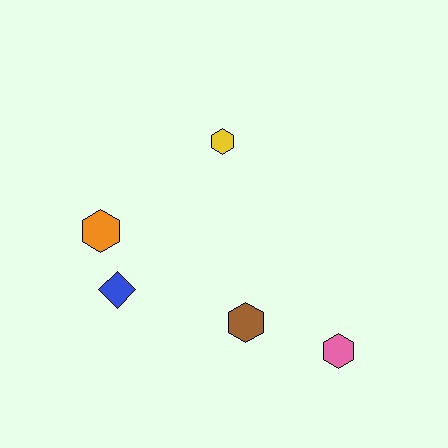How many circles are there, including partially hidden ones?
There are no circles.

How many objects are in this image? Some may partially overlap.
There are 5 objects.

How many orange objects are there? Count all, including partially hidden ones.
There is 1 orange object.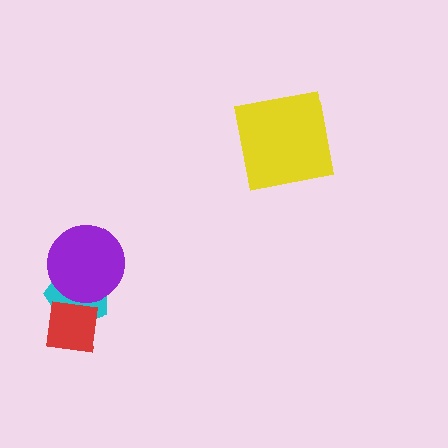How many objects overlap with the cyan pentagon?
2 objects overlap with the cyan pentagon.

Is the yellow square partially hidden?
No, no other shape covers it.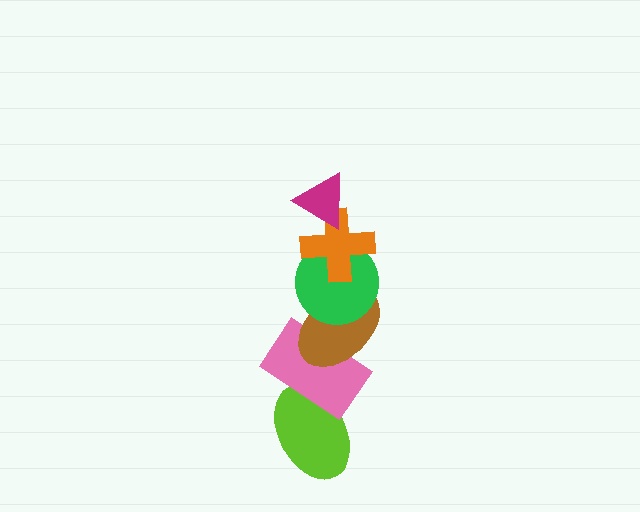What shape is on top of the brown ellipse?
The green circle is on top of the brown ellipse.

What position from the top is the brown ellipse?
The brown ellipse is 4th from the top.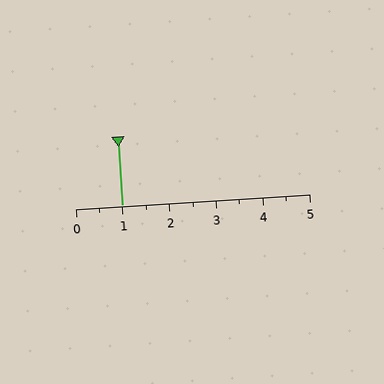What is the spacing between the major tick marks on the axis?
The major ticks are spaced 1 apart.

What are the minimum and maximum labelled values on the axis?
The axis runs from 0 to 5.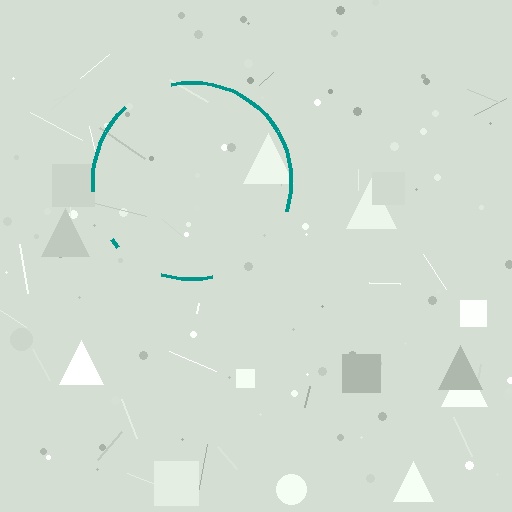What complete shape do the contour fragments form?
The contour fragments form a circle.